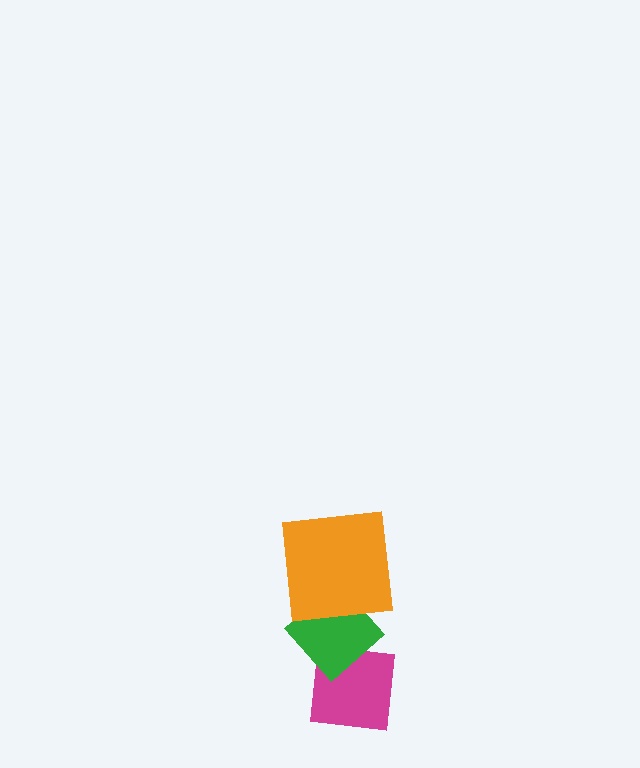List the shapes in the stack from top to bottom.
From top to bottom: the orange square, the green diamond, the magenta square.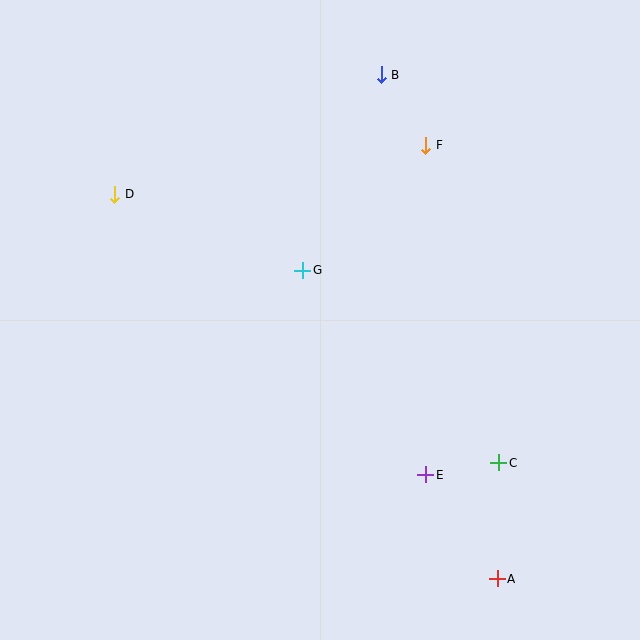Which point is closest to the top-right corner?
Point F is closest to the top-right corner.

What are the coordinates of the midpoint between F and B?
The midpoint between F and B is at (404, 110).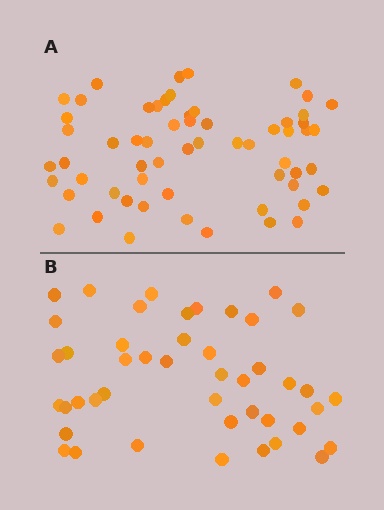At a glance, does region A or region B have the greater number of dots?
Region A (the top region) has more dots.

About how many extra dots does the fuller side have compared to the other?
Region A has approximately 15 more dots than region B.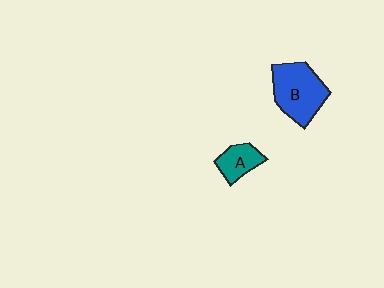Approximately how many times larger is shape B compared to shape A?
Approximately 2.1 times.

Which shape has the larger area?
Shape B (blue).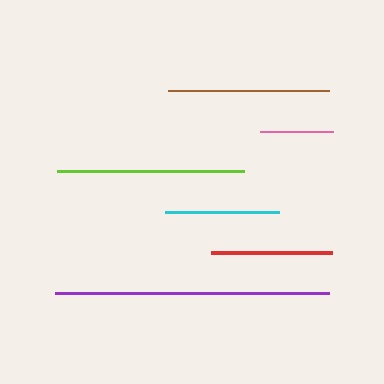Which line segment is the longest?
The purple line is the longest at approximately 275 pixels.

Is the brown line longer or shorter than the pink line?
The brown line is longer than the pink line.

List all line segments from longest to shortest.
From longest to shortest: purple, lime, brown, red, cyan, pink.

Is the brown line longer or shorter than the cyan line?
The brown line is longer than the cyan line.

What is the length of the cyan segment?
The cyan segment is approximately 114 pixels long.